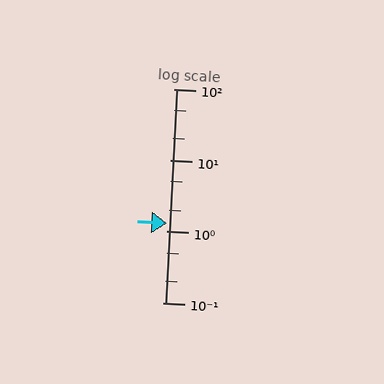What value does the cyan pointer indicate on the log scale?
The pointer indicates approximately 1.3.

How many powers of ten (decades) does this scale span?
The scale spans 3 decades, from 0.1 to 100.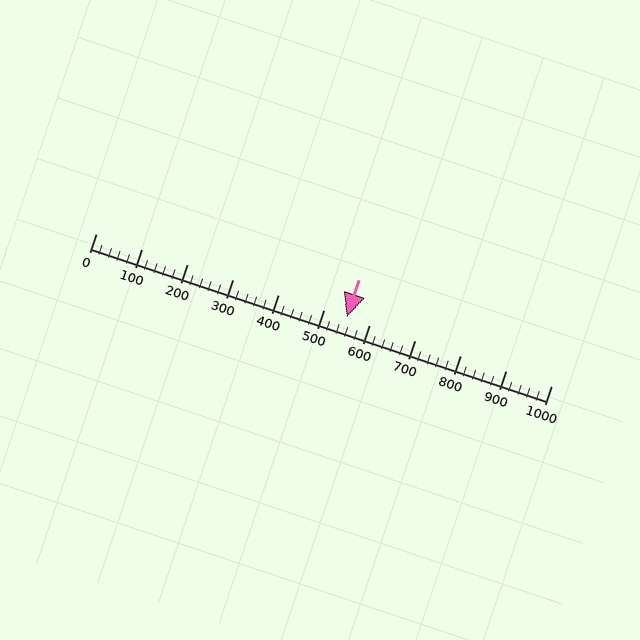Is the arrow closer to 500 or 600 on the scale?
The arrow is closer to 600.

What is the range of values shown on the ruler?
The ruler shows values from 0 to 1000.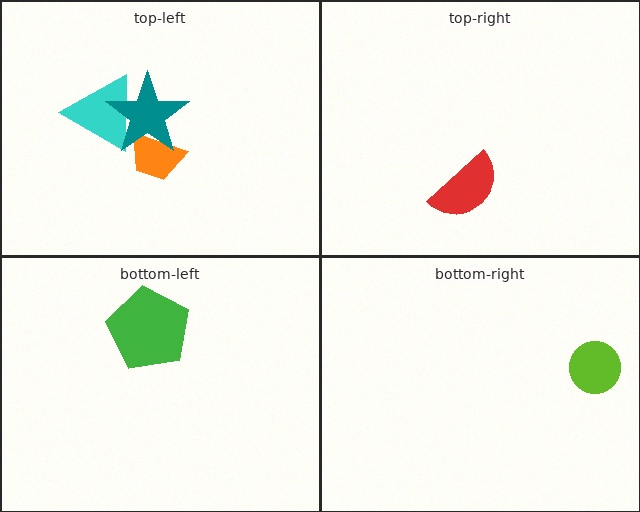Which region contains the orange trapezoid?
The top-left region.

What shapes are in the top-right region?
The red semicircle.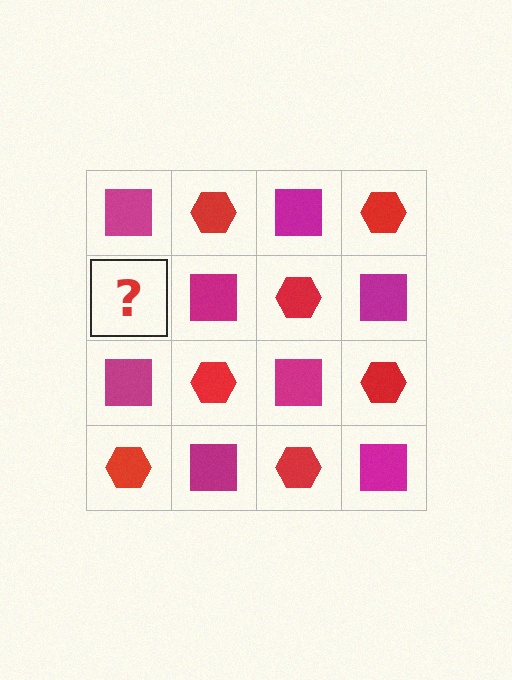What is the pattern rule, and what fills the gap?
The rule is that it alternates magenta square and red hexagon in a checkerboard pattern. The gap should be filled with a red hexagon.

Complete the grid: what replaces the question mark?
The question mark should be replaced with a red hexagon.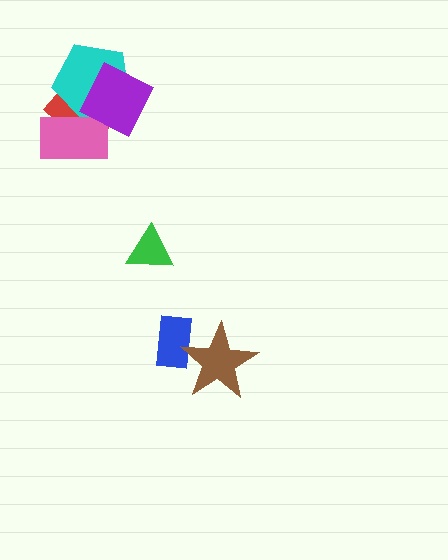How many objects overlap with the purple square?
2 objects overlap with the purple square.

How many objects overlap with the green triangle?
0 objects overlap with the green triangle.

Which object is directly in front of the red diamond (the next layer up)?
The cyan pentagon is directly in front of the red diamond.